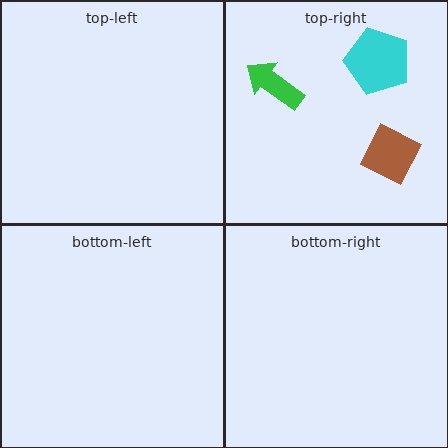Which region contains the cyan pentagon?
The top-right region.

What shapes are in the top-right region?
The cyan pentagon, the green arrow, the brown diamond.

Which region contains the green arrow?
The top-right region.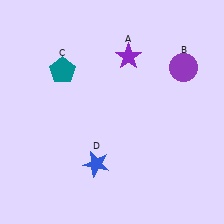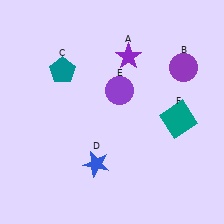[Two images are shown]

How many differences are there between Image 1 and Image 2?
There are 2 differences between the two images.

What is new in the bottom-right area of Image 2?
A teal square (F) was added in the bottom-right area of Image 2.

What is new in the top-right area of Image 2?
A purple circle (E) was added in the top-right area of Image 2.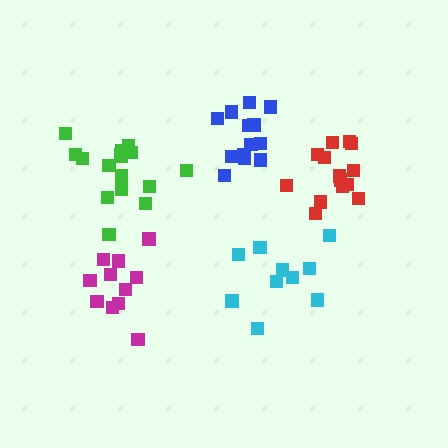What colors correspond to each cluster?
The clusters are colored: cyan, red, green, magenta, blue.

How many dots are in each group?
Group 1: 10 dots, Group 2: 14 dots, Group 3: 16 dots, Group 4: 11 dots, Group 5: 13 dots (64 total).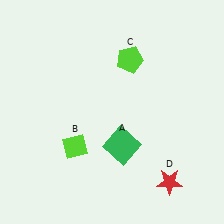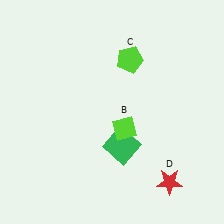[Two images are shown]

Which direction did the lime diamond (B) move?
The lime diamond (B) moved right.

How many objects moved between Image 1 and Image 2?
1 object moved between the two images.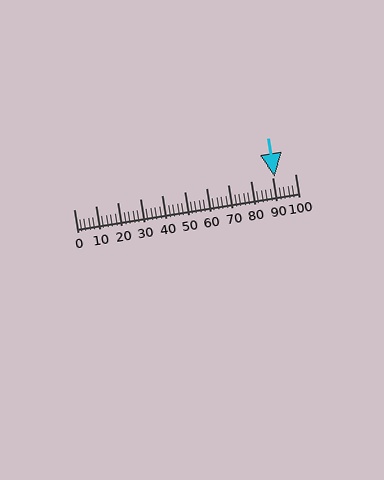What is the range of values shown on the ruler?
The ruler shows values from 0 to 100.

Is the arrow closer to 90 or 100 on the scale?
The arrow is closer to 90.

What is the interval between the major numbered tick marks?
The major tick marks are spaced 10 units apart.